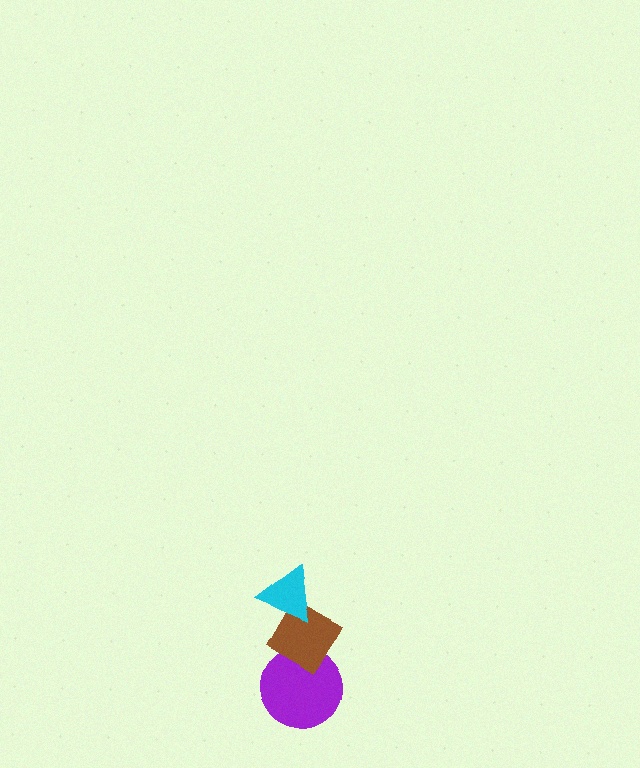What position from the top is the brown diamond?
The brown diamond is 2nd from the top.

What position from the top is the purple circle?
The purple circle is 3rd from the top.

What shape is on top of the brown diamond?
The cyan triangle is on top of the brown diamond.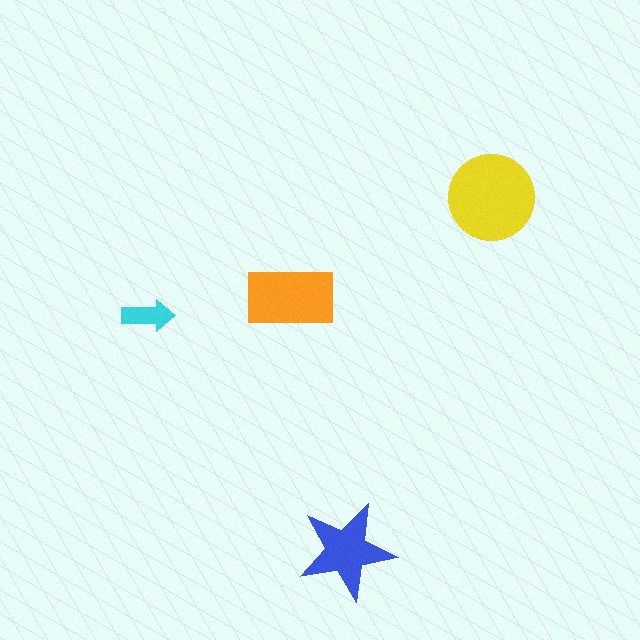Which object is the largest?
The yellow circle.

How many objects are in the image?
There are 4 objects in the image.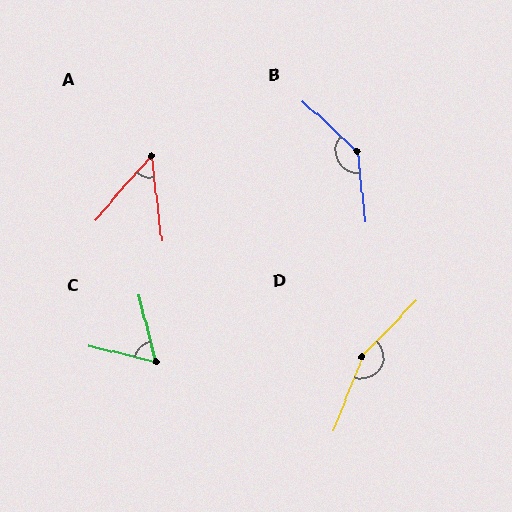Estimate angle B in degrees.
Approximately 139 degrees.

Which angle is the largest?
D, at approximately 157 degrees.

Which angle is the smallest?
A, at approximately 48 degrees.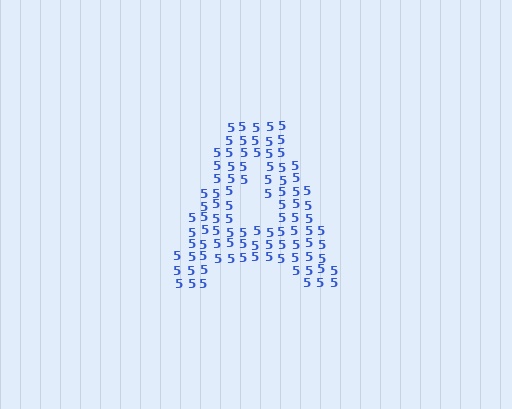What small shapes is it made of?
It is made of small digit 5's.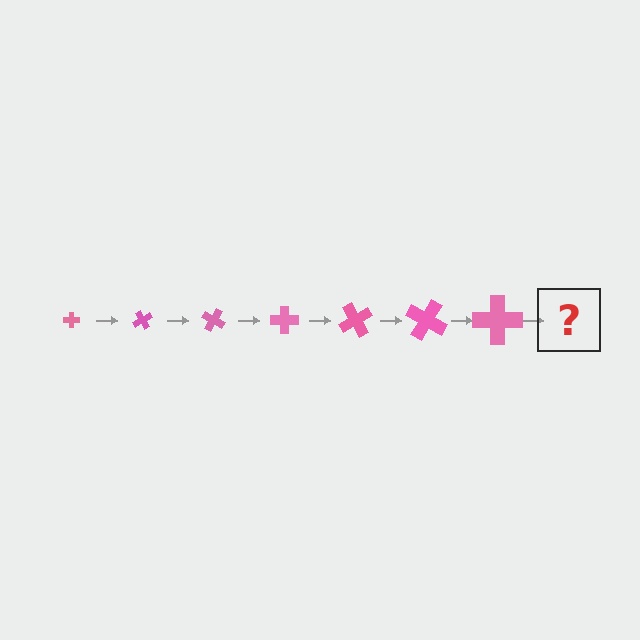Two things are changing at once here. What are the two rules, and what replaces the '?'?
The two rules are that the cross grows larger each step and it rotates 60 degrees each step. The '?' should be a cross, larger than the previous one and rotated 420 degrees from the start.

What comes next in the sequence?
The next element should be a cross, larger than the previous one and rotated 420 degrees from the start.